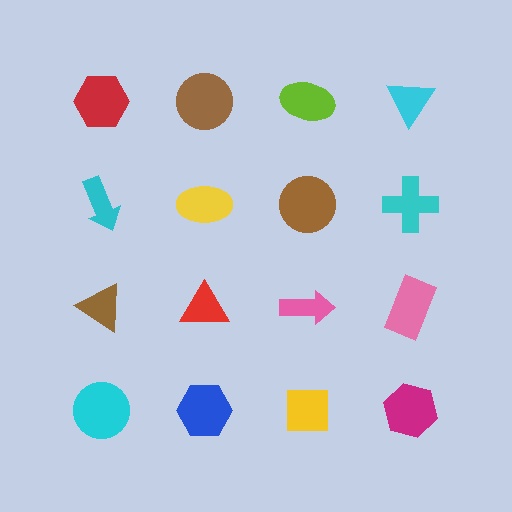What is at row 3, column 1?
A brown triangle.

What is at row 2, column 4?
A cyan cross.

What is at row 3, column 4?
A pink rectangle.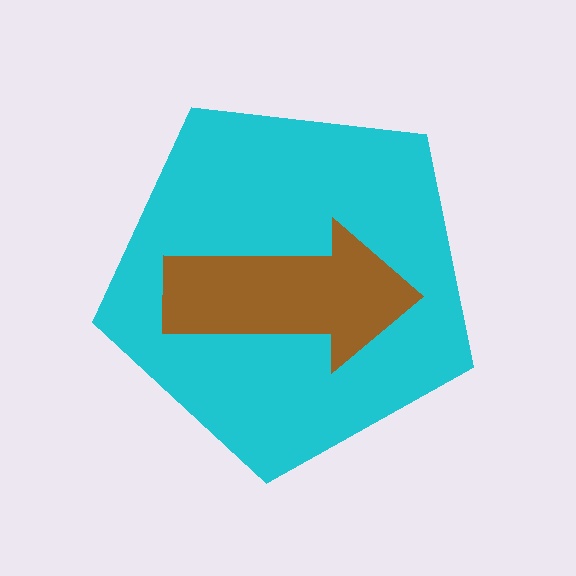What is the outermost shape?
The cyan pentagon.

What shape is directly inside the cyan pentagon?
The brown arrow.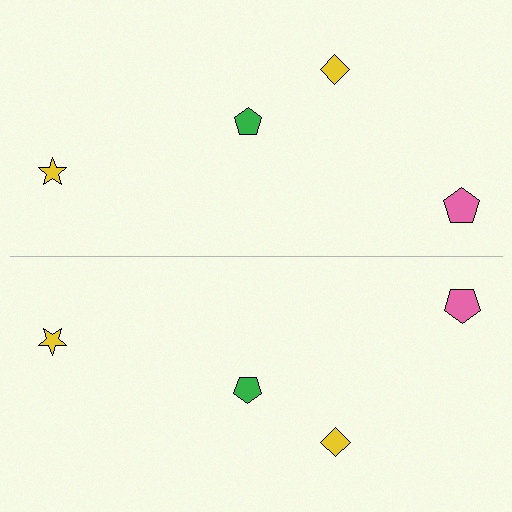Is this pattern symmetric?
Yes, this pattern has bilateral (reflection) symmetry.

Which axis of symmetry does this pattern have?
The pattern has a horizontal axis of symmetry running through the center of the image.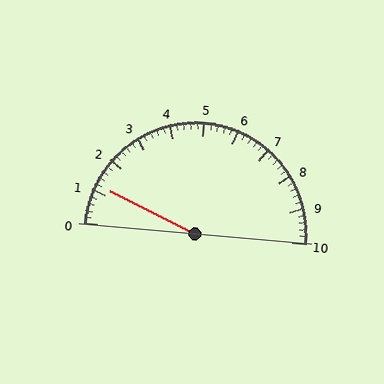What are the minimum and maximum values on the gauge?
The gauge ranges from 0 to 10.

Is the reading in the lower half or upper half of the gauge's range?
The reading is in the lower half of the range (0 to 10).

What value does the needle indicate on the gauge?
The needle indicates approximately 1.2.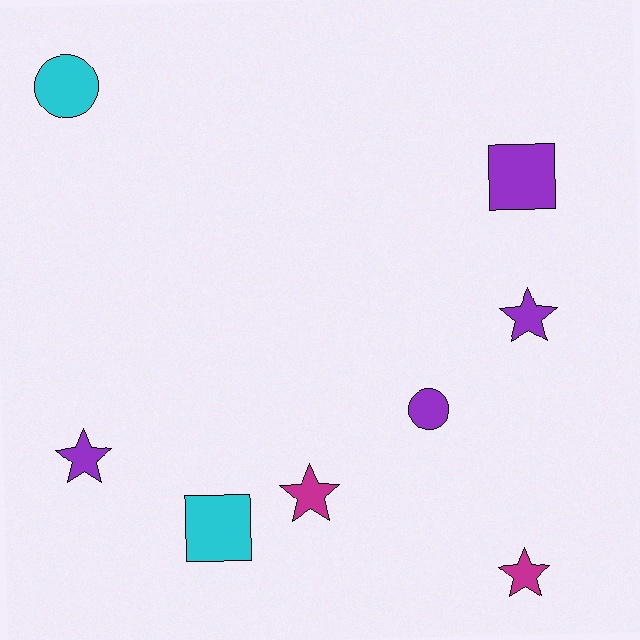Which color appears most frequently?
Purple, with 4 objects.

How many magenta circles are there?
There are no magenta circles.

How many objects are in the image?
There are 8 objects.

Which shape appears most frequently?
Star, with 4 objects.